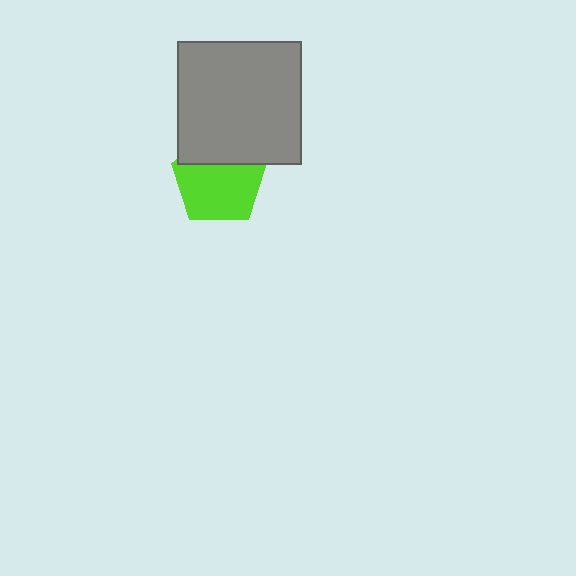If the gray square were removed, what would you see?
You would see the complete lime pentagon.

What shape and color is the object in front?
The object in front is a gray square.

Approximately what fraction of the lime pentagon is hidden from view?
Roughly 31% of the lime pentagon is hidden behind the gray square.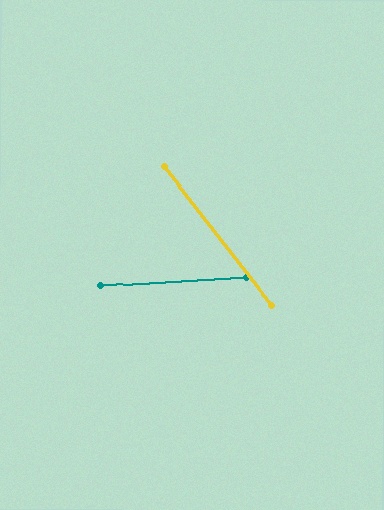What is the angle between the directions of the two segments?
Approximately 55 degrees.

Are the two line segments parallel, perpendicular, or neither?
Neither parallel nor perpendicular — they differ by about 55°.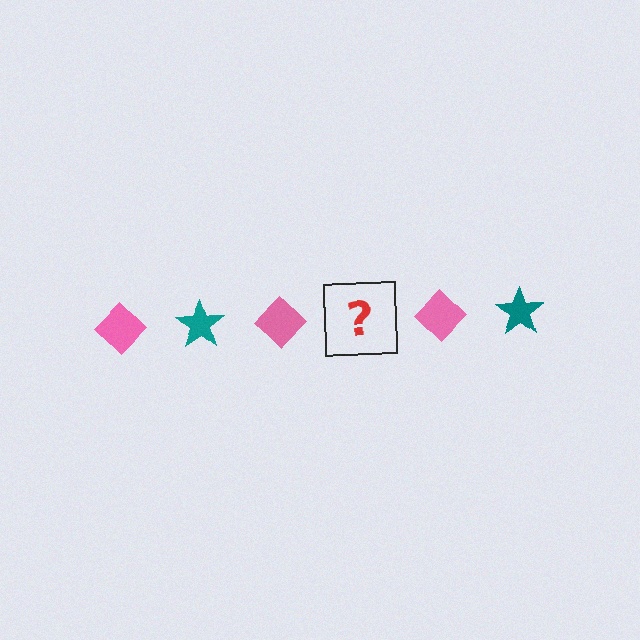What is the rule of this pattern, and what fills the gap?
The rule is that the pattern alternates between pink diamond and teal star. The gap should be filled with a teal star.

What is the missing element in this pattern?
The missing element is a teal star.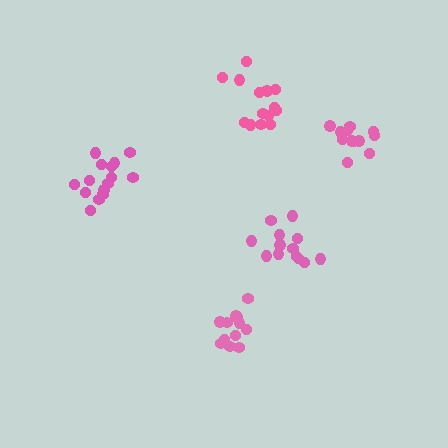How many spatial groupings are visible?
There are 5 spatial groupings.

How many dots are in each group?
Group 1: 15 dots, Group 2: 13 dots, Group 3: 14 dots, Group 4: 12 dots, Group 5: 12 dots (66 total).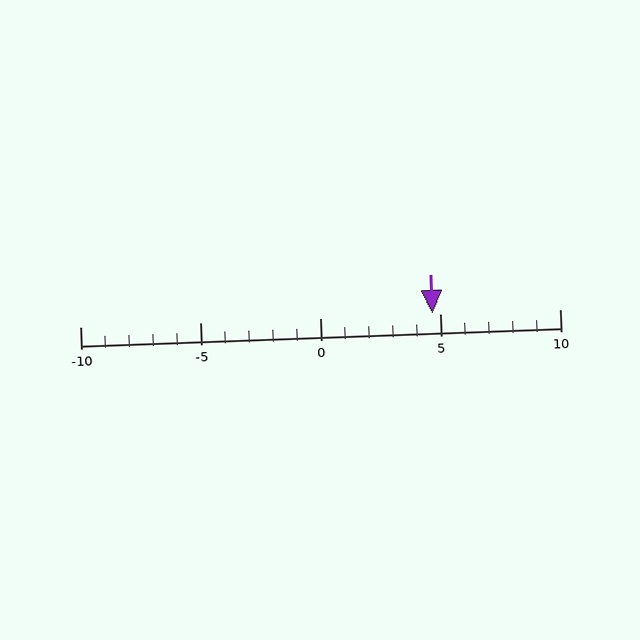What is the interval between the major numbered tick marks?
The major tick marks are spaced 5 units apart.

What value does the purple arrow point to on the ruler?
The purple arrow points to approximately 5.